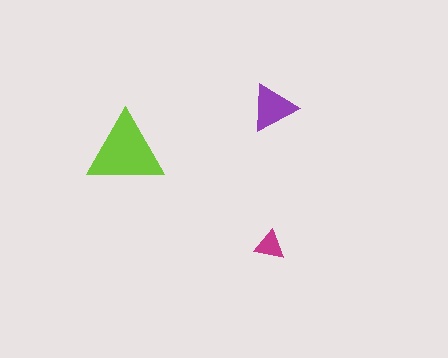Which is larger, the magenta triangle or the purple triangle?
The purple one.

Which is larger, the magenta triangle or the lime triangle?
The lime one.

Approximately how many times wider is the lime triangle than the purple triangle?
About 1.5 times wider.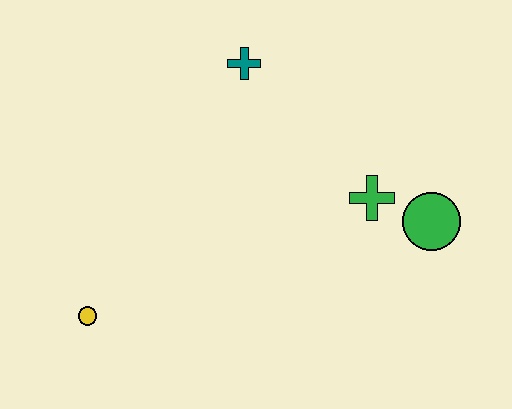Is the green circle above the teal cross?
No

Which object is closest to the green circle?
The green cross is closest to the green circle.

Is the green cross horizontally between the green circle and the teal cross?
Yes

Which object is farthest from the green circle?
The yellow circle is farthest from the green circle.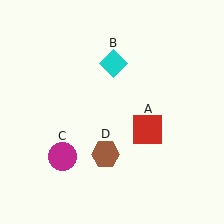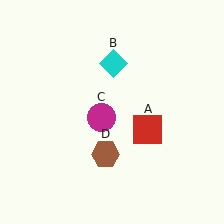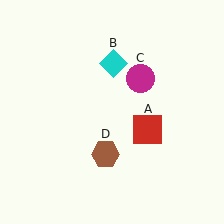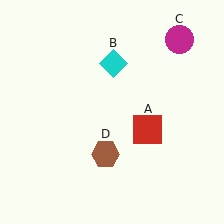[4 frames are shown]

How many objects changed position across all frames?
1 object changed position: magenta circle (object C).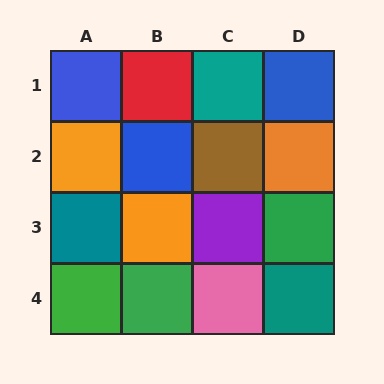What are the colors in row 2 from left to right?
Orange, blue, brown, orange.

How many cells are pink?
1 cell is pink.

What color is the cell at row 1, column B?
Red.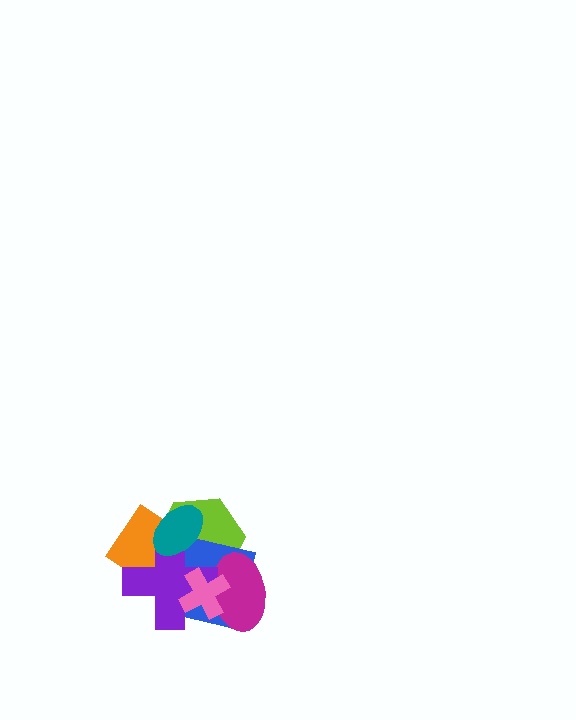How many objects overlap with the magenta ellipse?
4 objects overlap with the magenta ellipse.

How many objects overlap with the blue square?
6 objects overlap with the blue square.